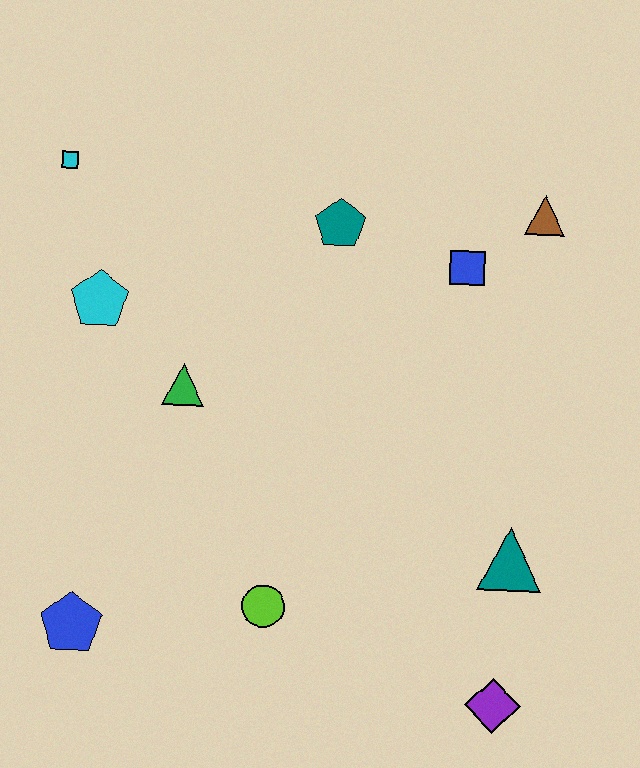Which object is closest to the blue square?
The brown triangle is closest to the blue square.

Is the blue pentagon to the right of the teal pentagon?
No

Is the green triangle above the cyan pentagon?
No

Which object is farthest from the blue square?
The blue pentagon is farthest from the blue square.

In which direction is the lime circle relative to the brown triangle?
The lime circle is below the brown triangle.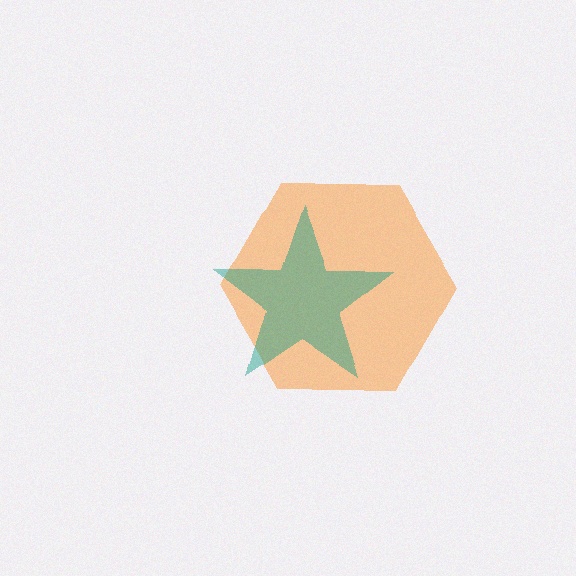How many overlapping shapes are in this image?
There are 2 overlapping shapes in the image.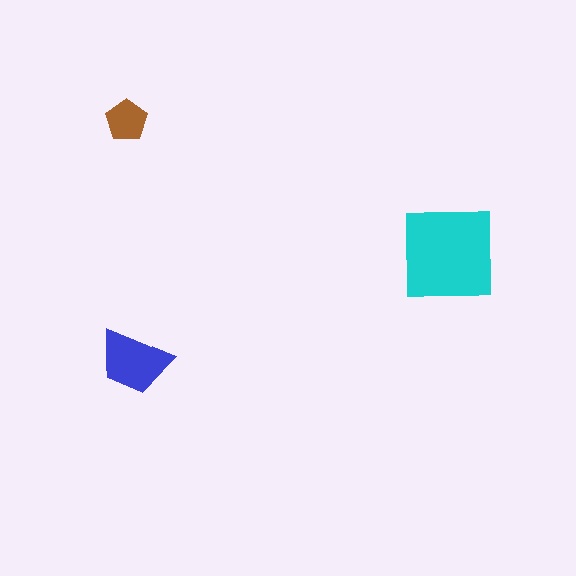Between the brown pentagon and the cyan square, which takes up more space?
The cyan square.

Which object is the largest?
The cyan square.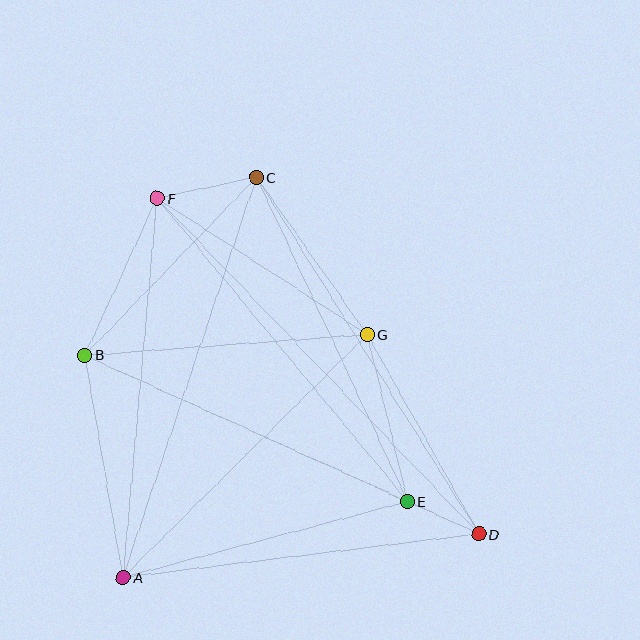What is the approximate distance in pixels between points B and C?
The distance between B and C is approximately 247 pixels.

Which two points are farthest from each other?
Points D and F are farthest from each other.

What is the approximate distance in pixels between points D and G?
The distance between D and G is approximately 229 pixels.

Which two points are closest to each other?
Points D and E are closest to each other.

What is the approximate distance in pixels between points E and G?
The distance between E and G is approximately 172 pixels.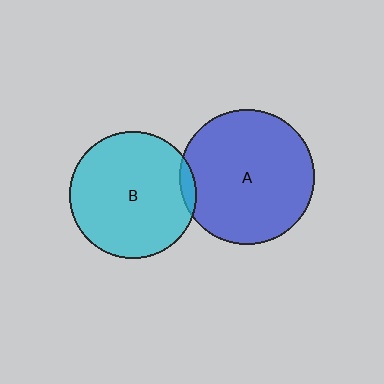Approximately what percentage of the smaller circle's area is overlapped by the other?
Approximately 5%.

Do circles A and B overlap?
Yes.